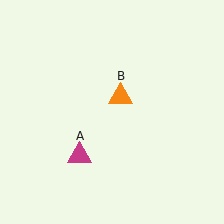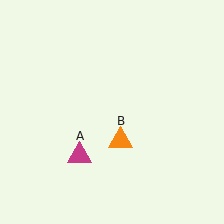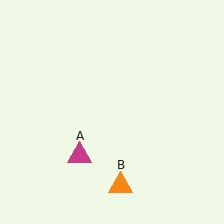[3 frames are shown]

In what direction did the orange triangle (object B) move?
The orange triangle (object B) moved down.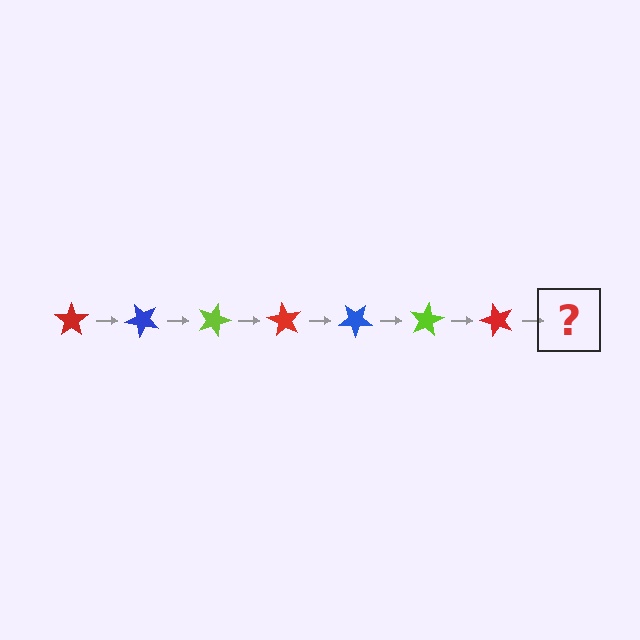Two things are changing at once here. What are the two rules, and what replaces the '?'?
The two rules are that it rotates 45 degrees each step and the color cycles through red, blue, and lime. The '?' should be a blue star, rotated 315 degrees from the start.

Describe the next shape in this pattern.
It should be a blue star, rotated 315 degrees from the start.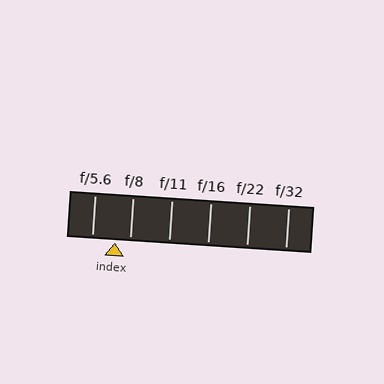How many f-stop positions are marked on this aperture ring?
There are 6 f-stop positions marked.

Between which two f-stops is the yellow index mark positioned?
The index mark is between f/5.6 and f/8.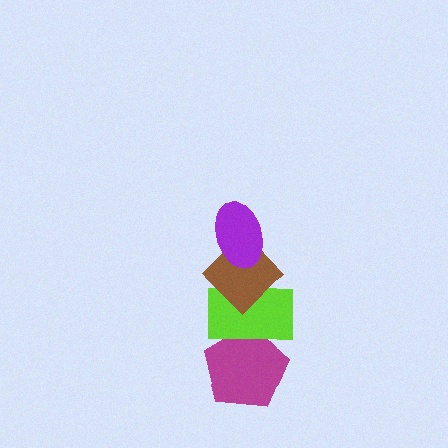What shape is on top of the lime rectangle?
The brown diamond is on top of the lime rectangle.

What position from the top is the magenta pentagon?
The magenta pentagon is 4th from the top.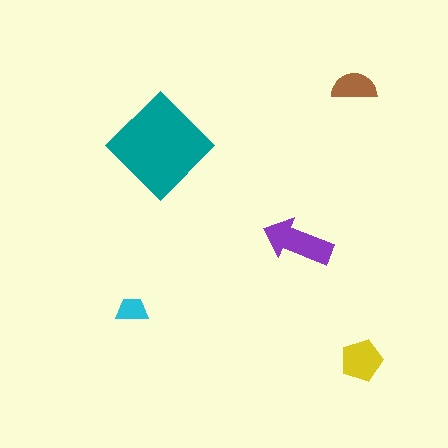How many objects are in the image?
There are 5 objects in the image.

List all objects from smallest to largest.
The cyan trapezoid, the brown semicircle, the yellow pentagon, the purple arrow, the teal diamond.